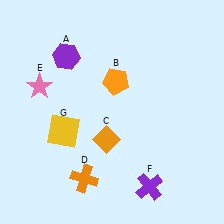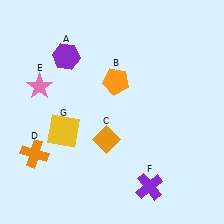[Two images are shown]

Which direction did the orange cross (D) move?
The orange cross (D) moved left.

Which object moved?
The orange cross (D) moved left.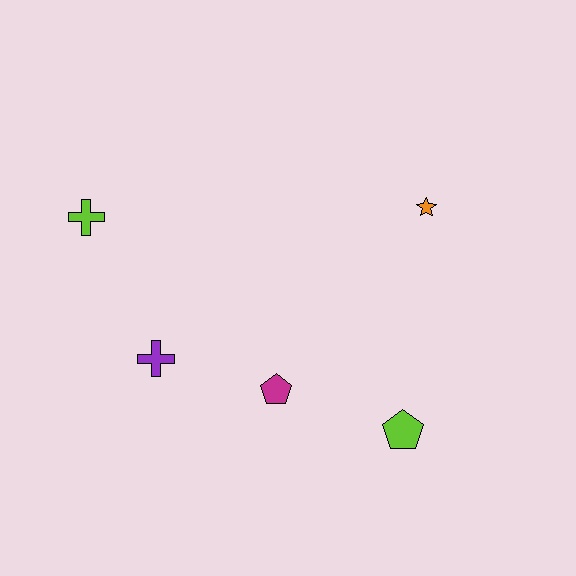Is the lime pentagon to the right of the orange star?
No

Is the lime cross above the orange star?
No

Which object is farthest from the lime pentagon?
The lime cross is farthest from the lime pentagon.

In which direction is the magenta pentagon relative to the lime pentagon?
The magenta pentagon is to the left of the lime pentagon.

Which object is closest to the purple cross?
The magenta pentagon is closest to the purple cross.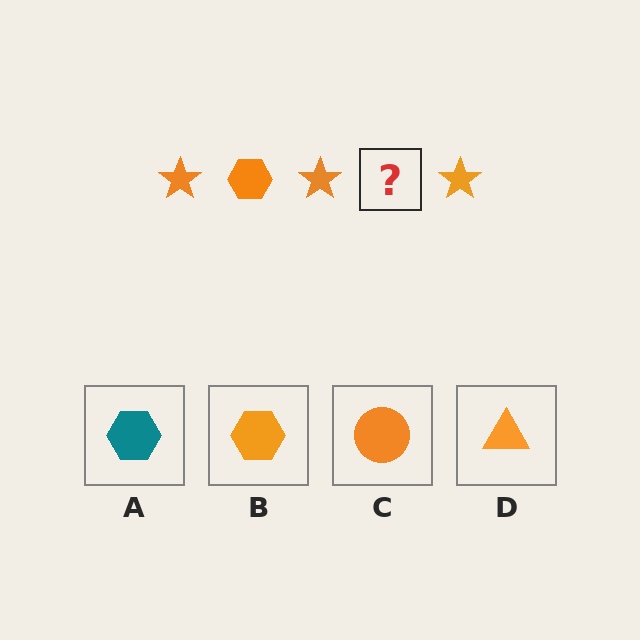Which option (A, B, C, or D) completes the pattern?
B.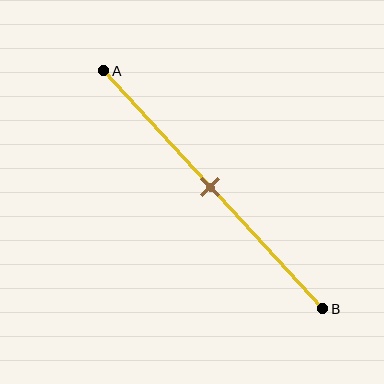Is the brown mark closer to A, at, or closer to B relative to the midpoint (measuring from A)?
The brown mark is approximately at the midpoint of segment AB.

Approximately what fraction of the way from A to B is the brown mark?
The brown mark is approximately 50% of the way from A to B.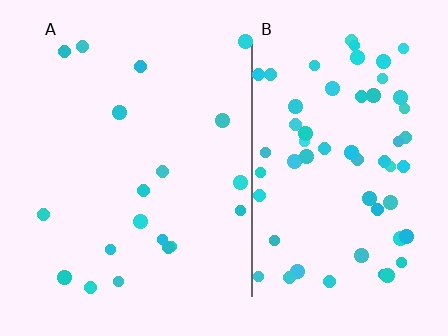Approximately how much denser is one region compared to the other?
Approximately 3.2× — region B over region A.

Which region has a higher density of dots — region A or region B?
B (the right).